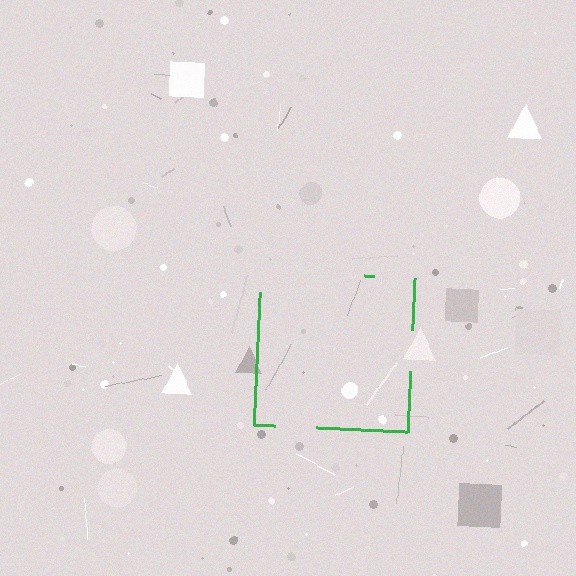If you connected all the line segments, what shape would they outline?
They would outline a square.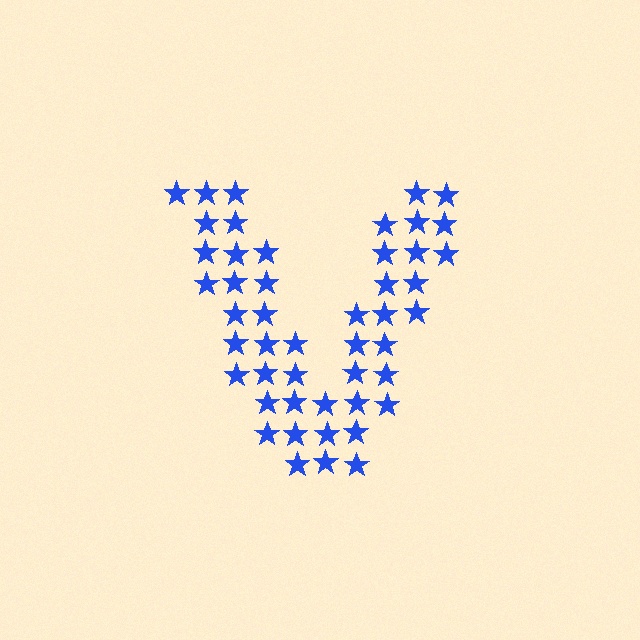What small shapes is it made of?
It is made of small stars.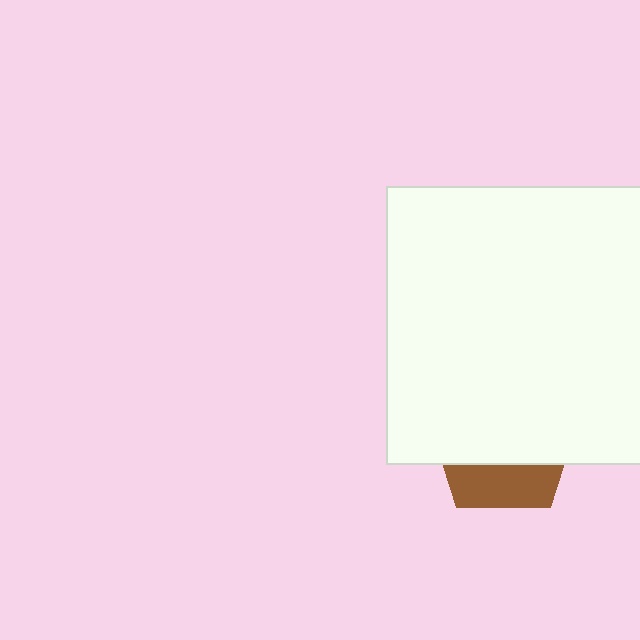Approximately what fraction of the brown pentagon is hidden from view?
Roughly 70% of the brown pentagon is hidden behind the white square.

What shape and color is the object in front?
The object in front is a white square.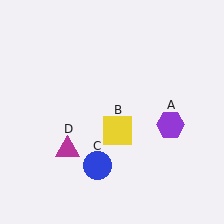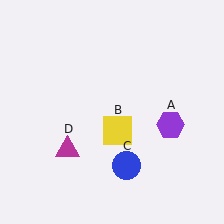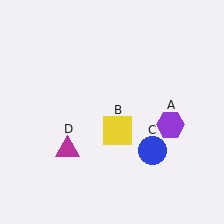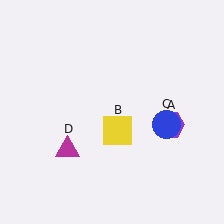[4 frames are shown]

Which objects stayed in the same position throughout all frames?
Purple hexagon (object A) and yellow square (object B) and magenta triangle (object D) remained stationary.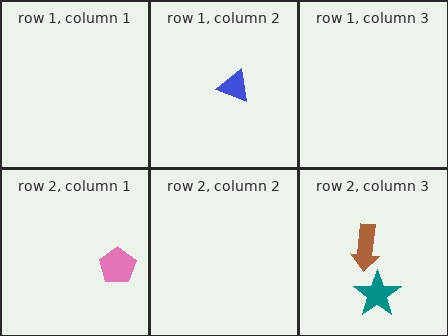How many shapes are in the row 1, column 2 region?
1.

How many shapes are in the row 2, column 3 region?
2.